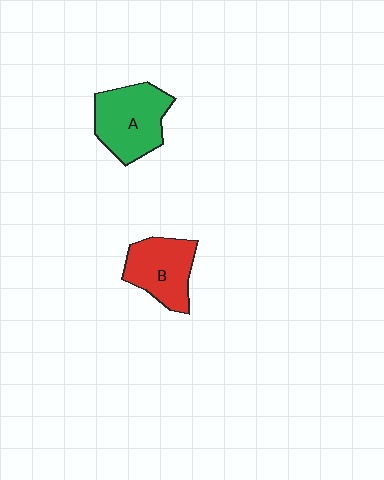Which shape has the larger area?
Shape A (green).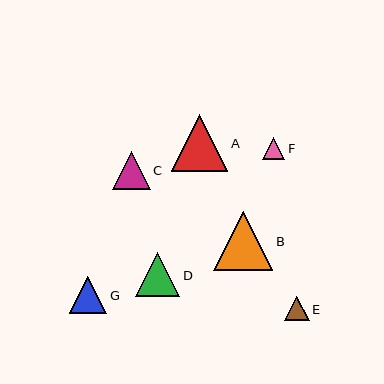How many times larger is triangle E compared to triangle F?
Triangle E is approximately 1.1 times the size of triangle F.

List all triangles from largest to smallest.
From largest to smallest: B, A, D, G, C, E, F.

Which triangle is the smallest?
Triangle F is the smallest with a size of approximately 22 pixels.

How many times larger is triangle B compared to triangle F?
Triangle B is approximately 2.7 times the size of triangle F.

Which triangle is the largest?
Triangle B is the largest with a size of approximately 59 pixels.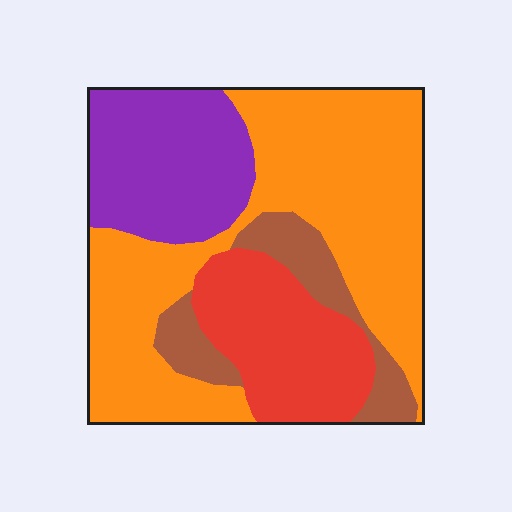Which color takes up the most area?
Orange, at roughly 50%.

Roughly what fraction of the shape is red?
Red covers around 20% of the shape.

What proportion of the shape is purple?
Purple covers roughly 20% of the shape.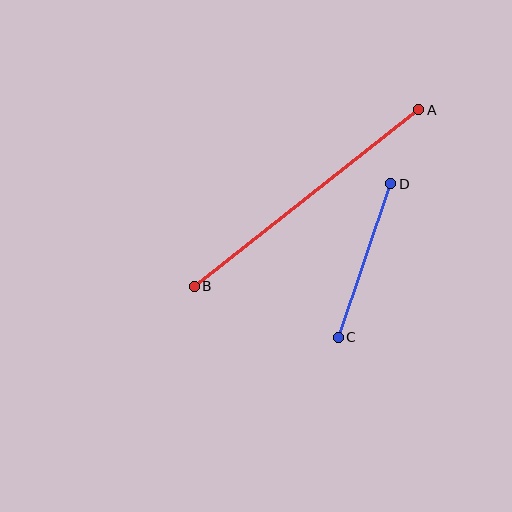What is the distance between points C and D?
The distance is approximately 162 pixels.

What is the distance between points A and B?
The distance is approximately 285 pixels.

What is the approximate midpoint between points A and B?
The midpoint is at approximately (306, 198) pixels.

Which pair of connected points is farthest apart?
Points A and B are farthest apart.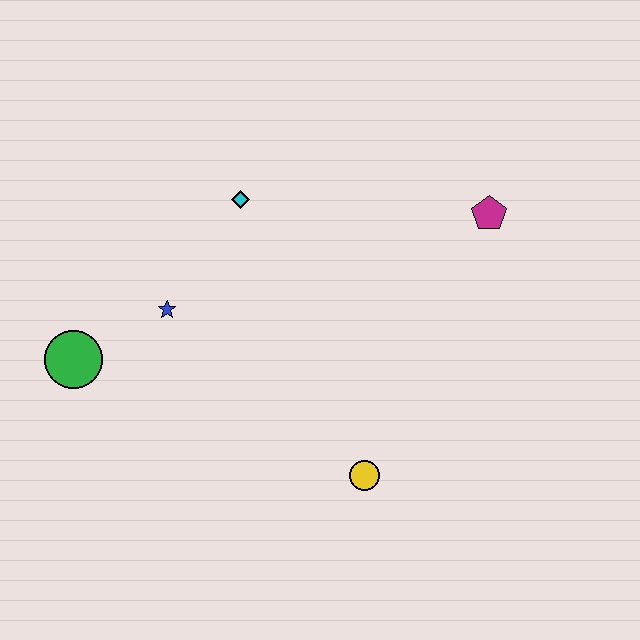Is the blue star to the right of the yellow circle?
No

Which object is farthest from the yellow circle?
The green circle is farthest from the yellow circle.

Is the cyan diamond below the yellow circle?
No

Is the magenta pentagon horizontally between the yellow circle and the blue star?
No